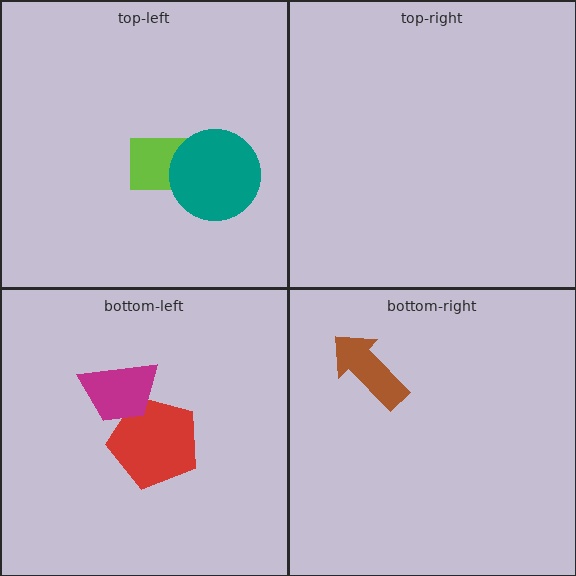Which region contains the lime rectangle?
The top-left region.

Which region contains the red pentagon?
The bottom-left region.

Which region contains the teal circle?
The top-left region.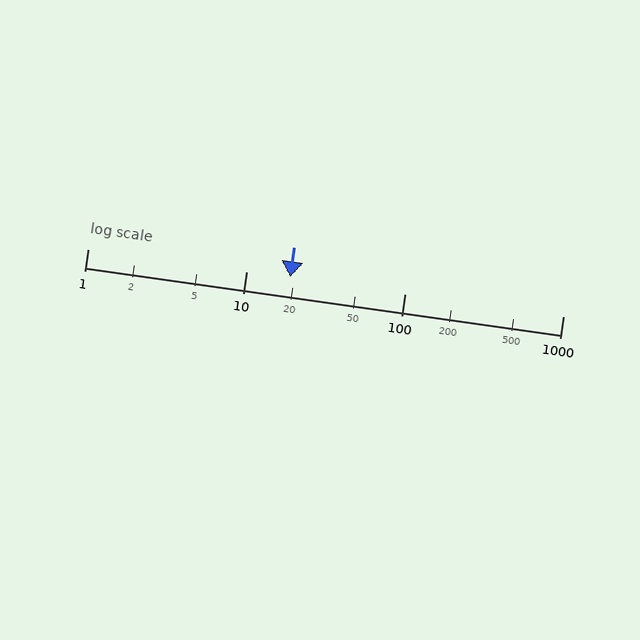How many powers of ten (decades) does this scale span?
The scale spans 3 decades, from 1 to 1000.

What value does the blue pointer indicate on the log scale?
The pointer indicates approximately 19.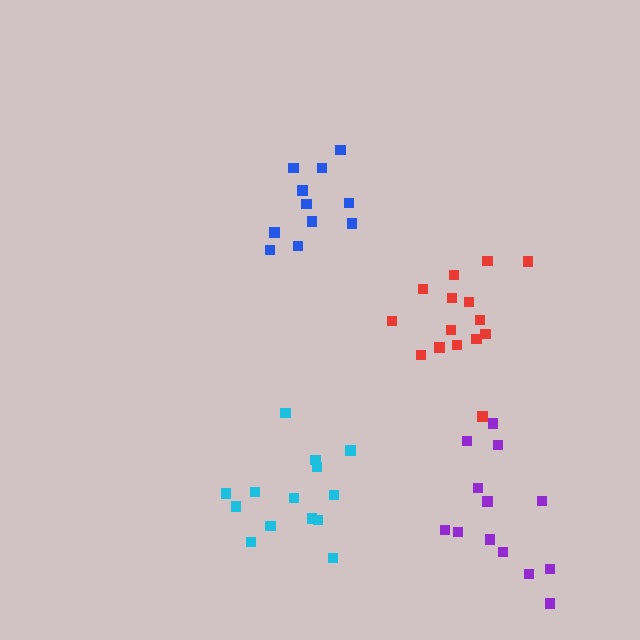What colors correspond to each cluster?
The clusters are colored: red, cyan, blue, purple.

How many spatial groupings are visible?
There are 4 spatial groupings.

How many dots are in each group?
Group 1: 15 dots, Group 2: 14 dots, Group 3: 11 dots, Group 4: 13 dots (53 total).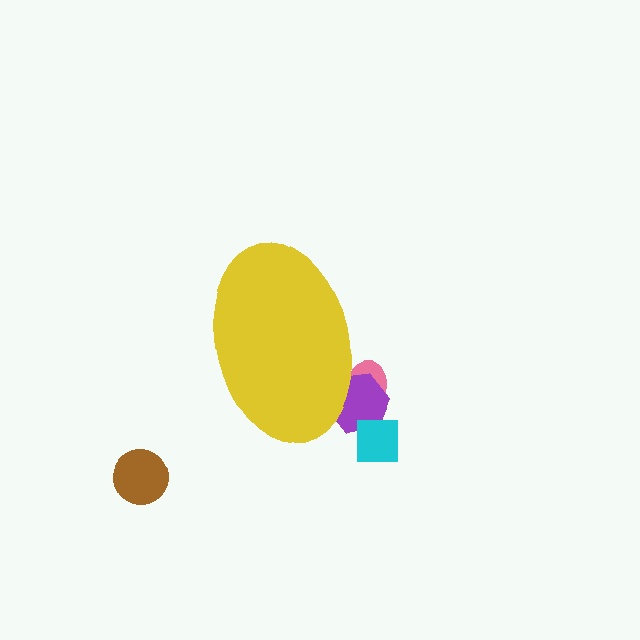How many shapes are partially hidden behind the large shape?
2 shapes are partially hidden.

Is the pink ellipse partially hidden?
Yes, the pink ellipse is partially hidden behind the yellow ellipse.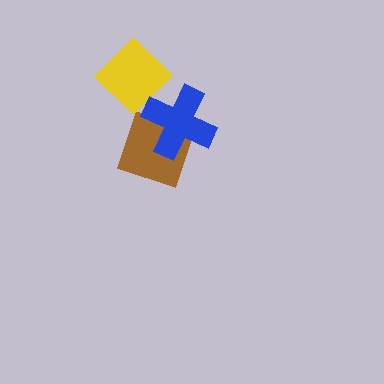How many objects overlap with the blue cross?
1 object overlaps with the blue cross.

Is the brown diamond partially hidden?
Yes, it is partially covered by another shape.